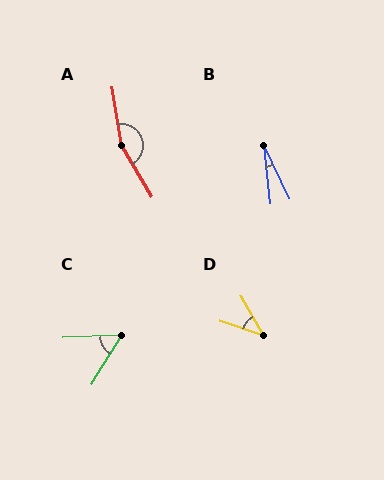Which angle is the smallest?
B, at approximately 20 degrees.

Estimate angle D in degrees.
Approximately 41 degrees.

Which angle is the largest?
A, at approximately 159 degrees.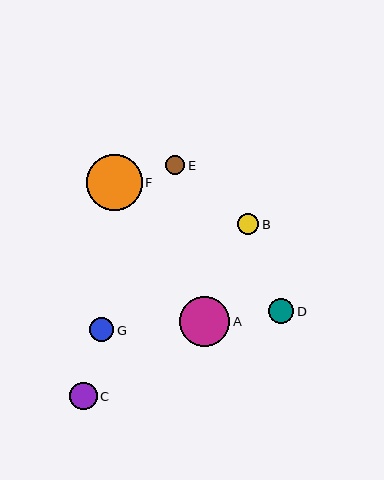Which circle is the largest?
Circle F is the largest with a size of approximately 56 pixels.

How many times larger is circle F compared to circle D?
Circle F is approximately 2.3 times the size of circle D.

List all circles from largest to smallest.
From largest to smallest: F, A, C, D, G, B, E.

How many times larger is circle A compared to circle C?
Circle A is approximately 1.8 times the size of circle C.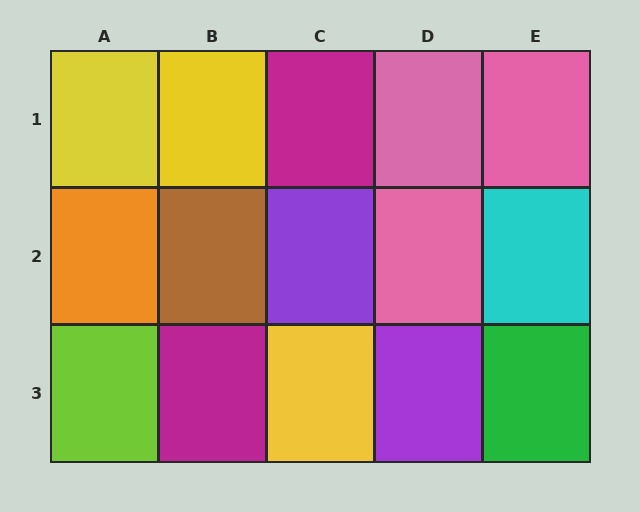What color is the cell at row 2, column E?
Cyan.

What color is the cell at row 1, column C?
Magenta.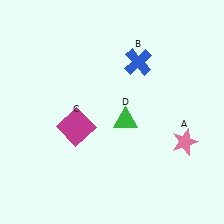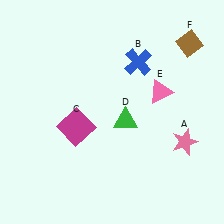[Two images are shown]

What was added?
A pink triangle (E), a brown diamond (F) were added in Image 2.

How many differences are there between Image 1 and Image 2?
There are 2 differences between the two images.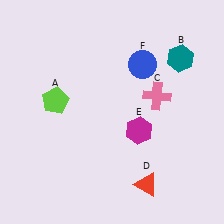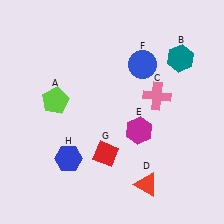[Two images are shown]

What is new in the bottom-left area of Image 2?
A red diamond (G) was added in the bottom-left area of Image 2.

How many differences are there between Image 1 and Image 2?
There are 2 differences between the two images.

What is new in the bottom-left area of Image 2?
A blue hexagon (H) was added in the bottom-left area of Image 2.